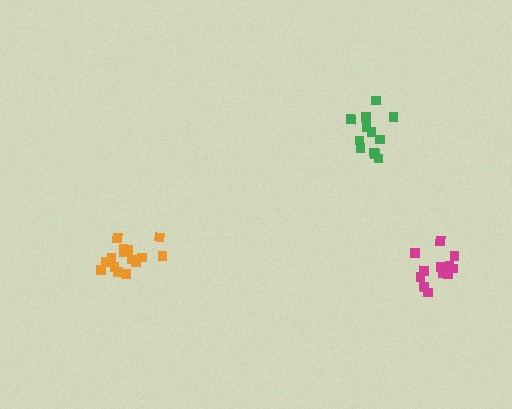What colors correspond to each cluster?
The clusters are colored: orange, magenta, green.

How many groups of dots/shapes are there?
There are 3 groups.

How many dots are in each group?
Group 1: 15 dots, Group 2: 13 dots, Group 3: 12 dots (40 total).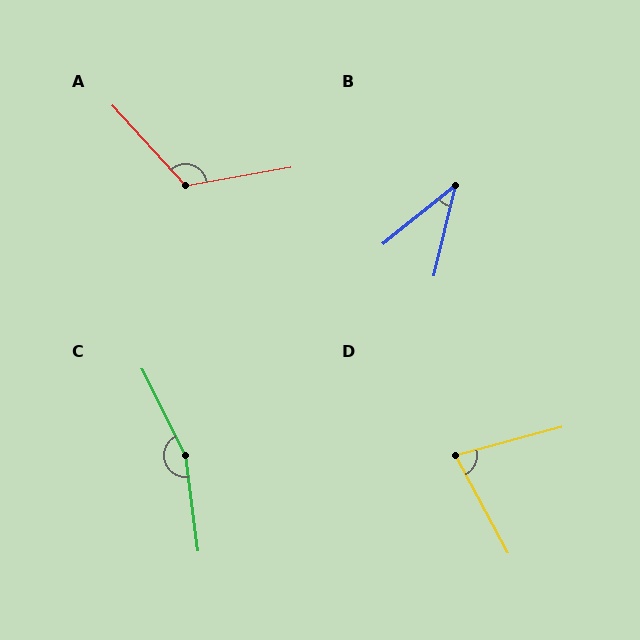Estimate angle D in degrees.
Approximately 77 degrees.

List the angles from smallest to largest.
B (37°), D (77°), A (122°), C (161°).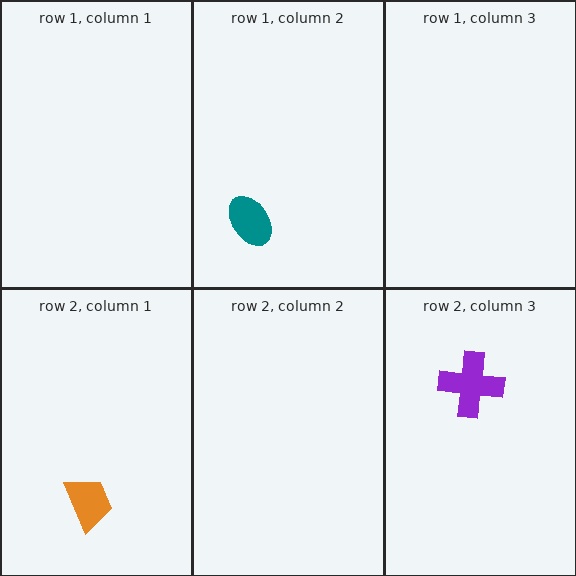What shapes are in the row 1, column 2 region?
The teal ellipse.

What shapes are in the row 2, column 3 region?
The purple cross.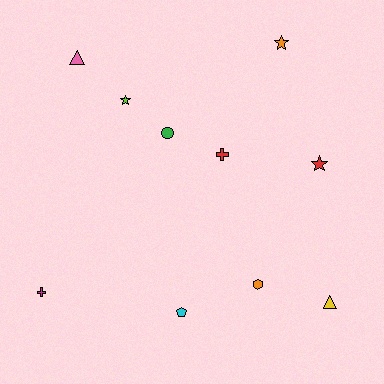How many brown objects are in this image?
There are no brown objects.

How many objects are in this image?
There are 10 objects.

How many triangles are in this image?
There are 2 triangles.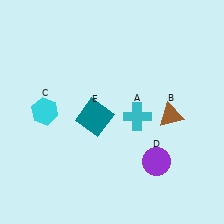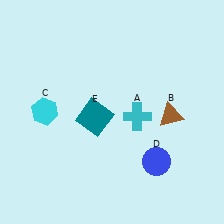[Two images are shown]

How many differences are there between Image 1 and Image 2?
There is 1 difference between the two images.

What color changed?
The circle (D) changed from purple in Image 1 to blue in Image 2.